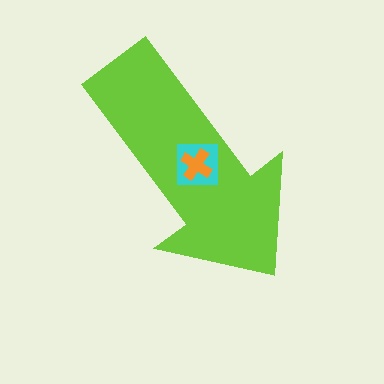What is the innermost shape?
The orange cross.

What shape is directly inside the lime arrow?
The cyan square.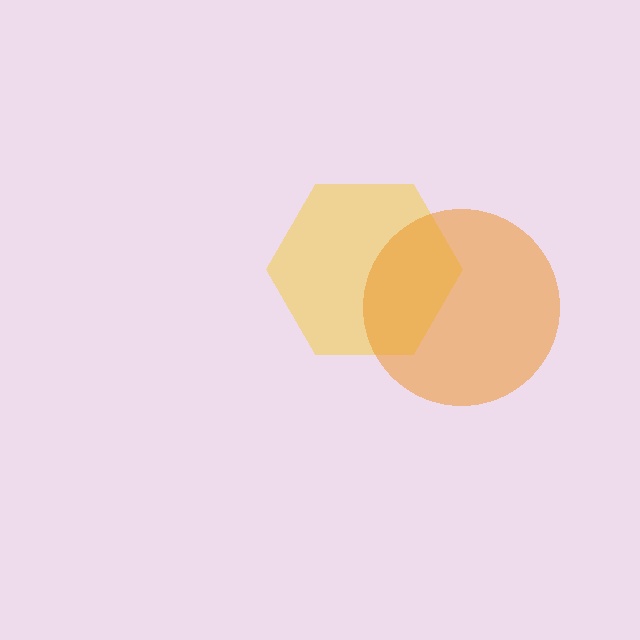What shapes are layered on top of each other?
The layered shapes are: a yellow hexagon, an orange circle.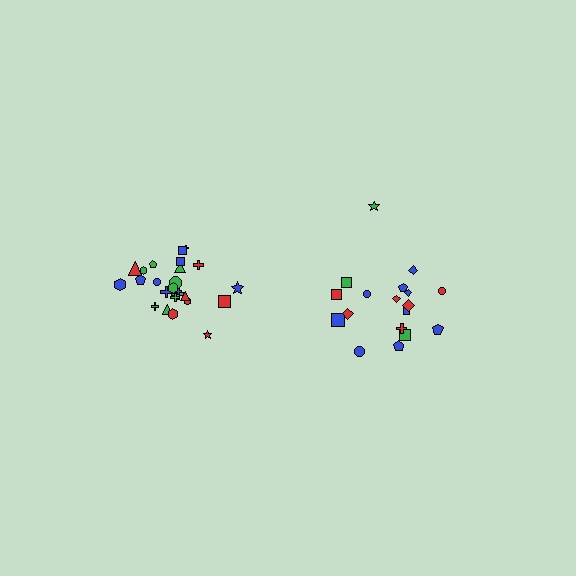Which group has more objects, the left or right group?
The left group.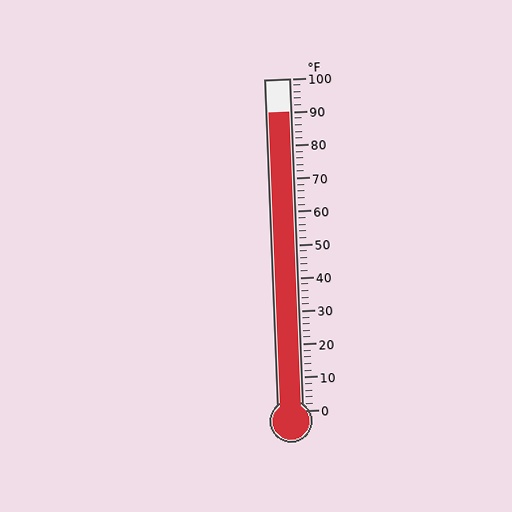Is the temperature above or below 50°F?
The temperature is above 50°F.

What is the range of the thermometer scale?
The thermometer scale ranges from 0°F to 100°F.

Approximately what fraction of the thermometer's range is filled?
The thermometer is filled to approximately 90% of its range.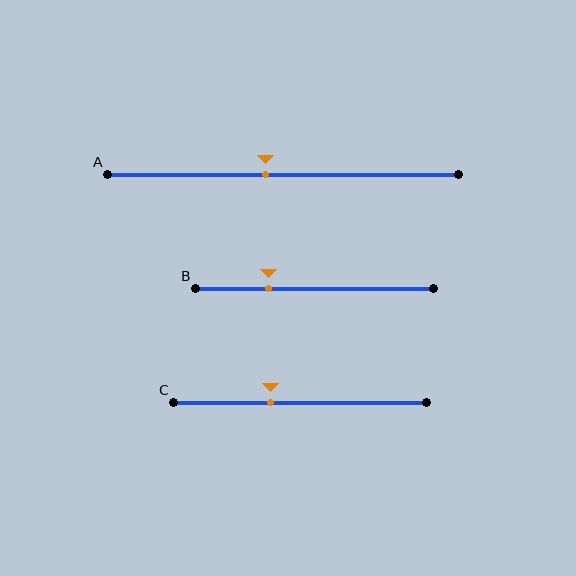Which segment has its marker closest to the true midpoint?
Segment A has its marker closest to the true midpoint.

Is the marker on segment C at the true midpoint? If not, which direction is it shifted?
No, the marker on segment C is shifted to the left by about 12% of the segment length.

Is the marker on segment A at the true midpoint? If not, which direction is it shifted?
No, the marker on segment A is shifted to the left by about 5% of the segment length.